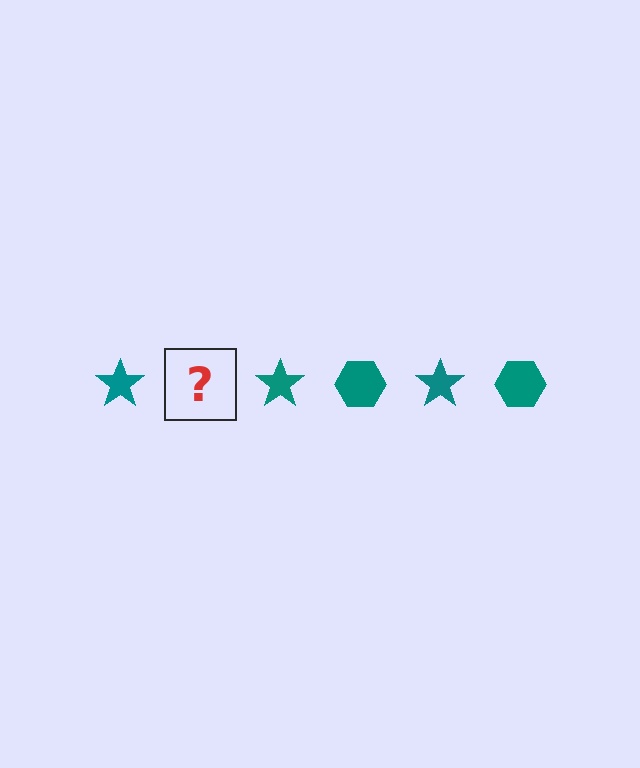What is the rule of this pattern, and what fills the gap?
The rule is that the pattern cycles through star, hexagon shapes in teal. The gap should be filled with a teal hexagon.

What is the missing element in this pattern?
The missing element is a teal hexagon.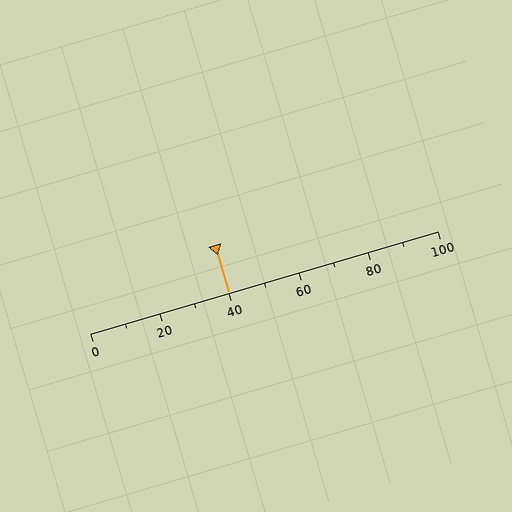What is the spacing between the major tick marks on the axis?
The major ticks are spaced 20 apart.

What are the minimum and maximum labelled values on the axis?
The axis runs from 0 to 100.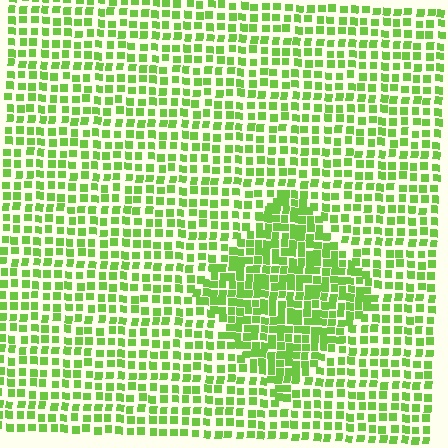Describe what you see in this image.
The image contains small lime elements arranged at two different densities. A diamond-shaped region is visible where the elements are more densely packed than the surrounding area.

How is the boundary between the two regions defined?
The boundary is defined by a change in element density (approximately 1.7x ratio). All elements are the same color, size, and shape.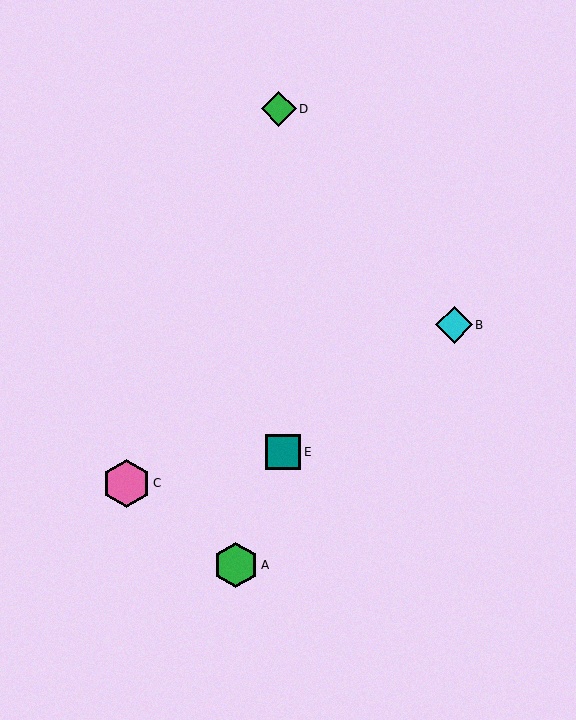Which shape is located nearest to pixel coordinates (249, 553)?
The green hexagon (labeled A) at (236, 565) is nearest to that location.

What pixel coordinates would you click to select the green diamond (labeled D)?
Click at (279, 109) to select the green diamond D.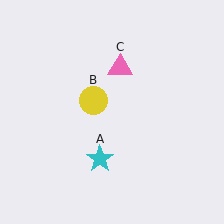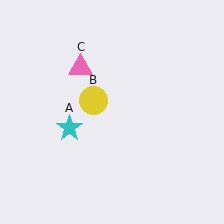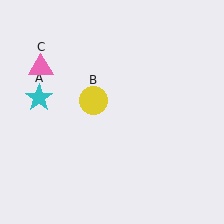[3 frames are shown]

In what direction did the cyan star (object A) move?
The cyan star (object A) moved up and to the left.